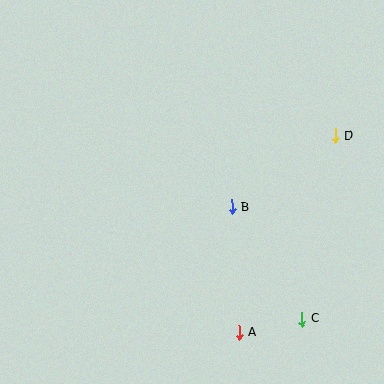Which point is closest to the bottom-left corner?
Point A is closest to the bottom-left corner.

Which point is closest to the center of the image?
Point B at (232, 207) is closest to the center.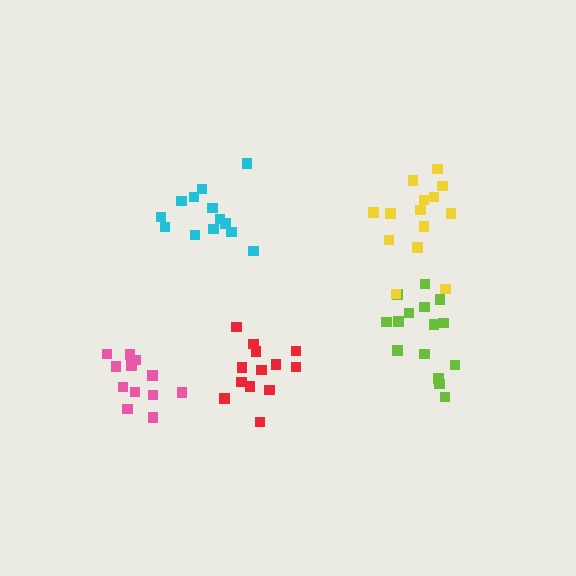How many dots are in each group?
Group 1: 13 dots, Group 2: 13 dots, Group 3: 15 dots, Group 4: 14 dots, Group 5: 12 dots (67 total).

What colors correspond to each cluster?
The clusters are colored: cyan, red, lime, yellow, pink.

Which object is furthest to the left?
The pink cluster is leftmost.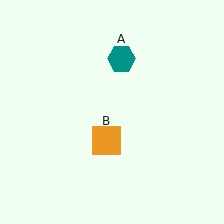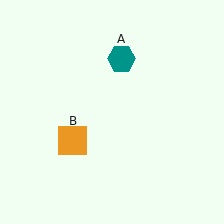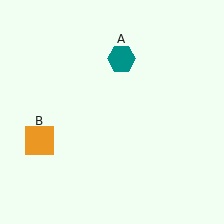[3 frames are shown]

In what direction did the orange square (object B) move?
The orange square (object B) moved left.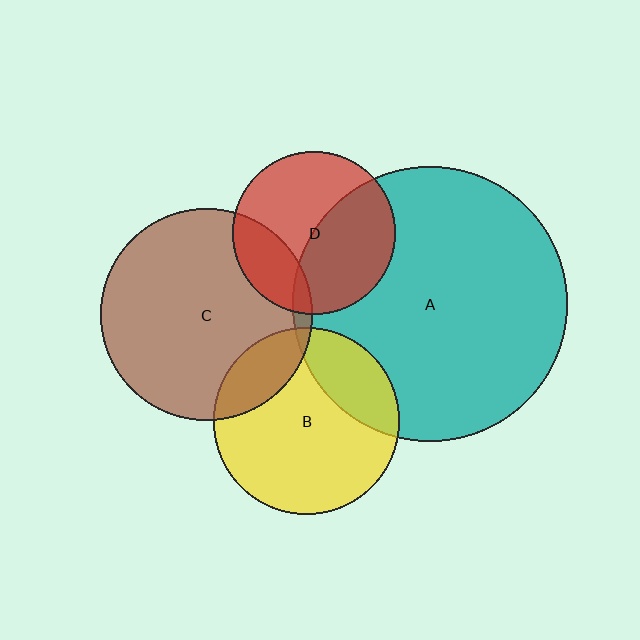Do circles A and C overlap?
Yes.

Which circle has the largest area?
Circle A (teal).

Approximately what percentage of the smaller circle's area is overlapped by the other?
Approximately 5%.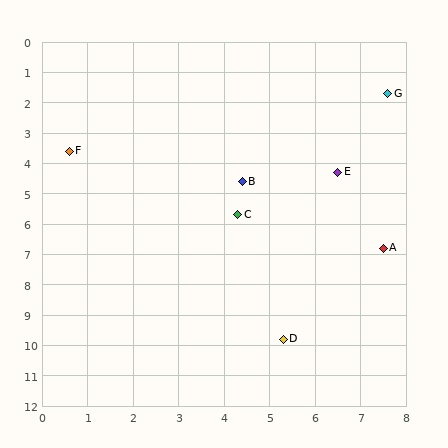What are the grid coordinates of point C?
Point C is at approximately (4.3, 5.7).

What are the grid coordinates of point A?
Point A is at approximately (7.5, 6.8).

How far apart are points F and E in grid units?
Points F and E are about 5.9 grid units apart.